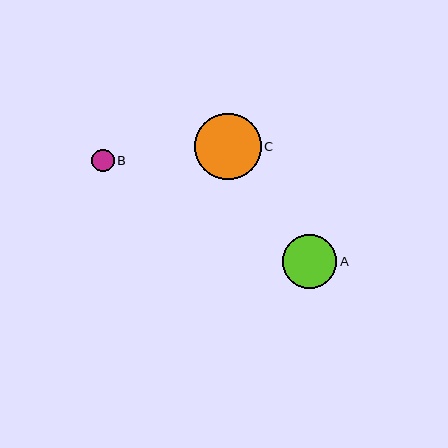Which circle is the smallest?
Circle B is the smallest with a size of approximately 23 pixels.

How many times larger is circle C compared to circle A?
Circle C is approximately 1.2 times the size of circle A.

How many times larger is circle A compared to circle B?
Circle A is approximately 2.4 times the size of circle B.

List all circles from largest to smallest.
From largest to smallest: C, A, B.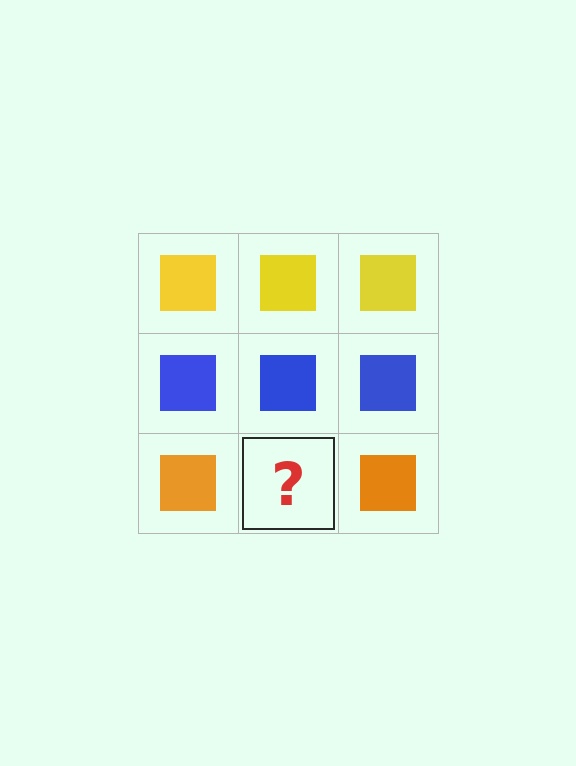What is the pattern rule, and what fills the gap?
The rule is that each row has a consistent color. The gap should be filled with an orange square.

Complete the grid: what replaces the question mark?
The question mark should be replaced with an orange square.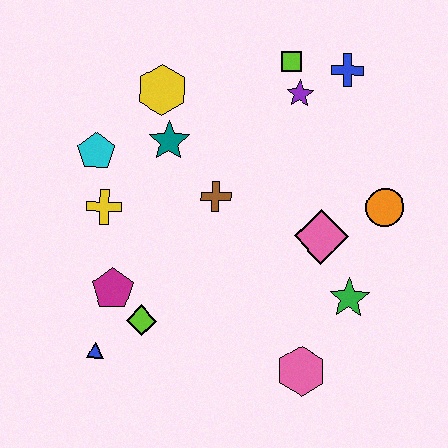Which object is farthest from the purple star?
The blue triangle is farthest from the purple star.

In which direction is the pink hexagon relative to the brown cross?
The pink hexagon is below the brown cross.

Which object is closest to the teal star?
The yellow hexagon is closest to the teal star.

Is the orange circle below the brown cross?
Yes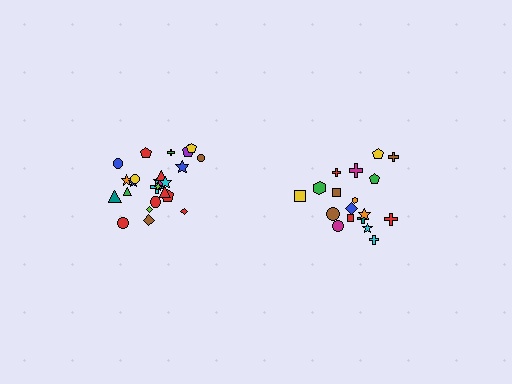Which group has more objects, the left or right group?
The left group.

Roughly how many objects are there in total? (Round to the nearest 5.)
Roughly 45 objects in total.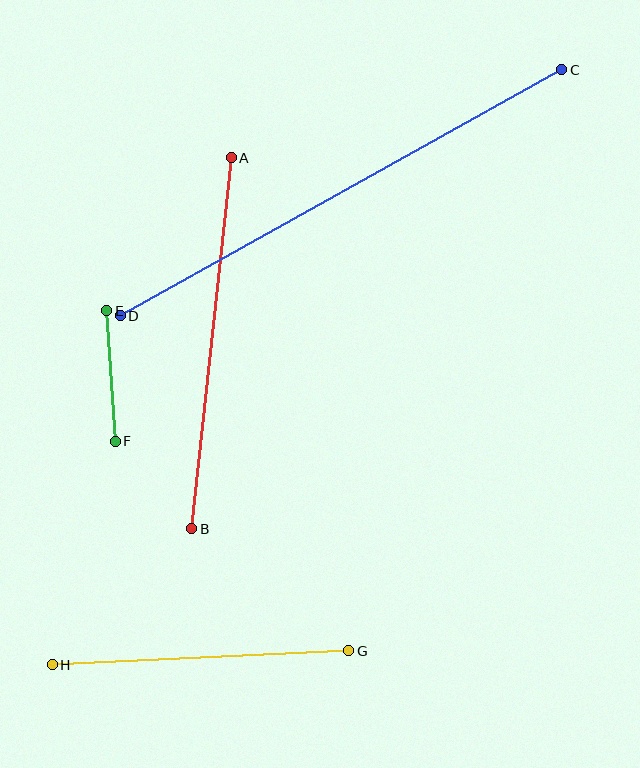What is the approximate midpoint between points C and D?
The midpoint is at approximately (341, 193) pixels.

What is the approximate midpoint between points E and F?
The midpoint is at approximately (111, 376) pixels.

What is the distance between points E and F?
The distance is approximately 131 pixels.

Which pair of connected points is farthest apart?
Points C and D are farthest apart.